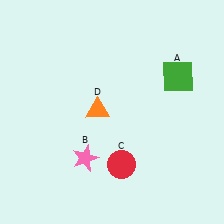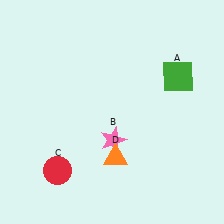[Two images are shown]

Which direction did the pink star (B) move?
The pink star (B) moved right.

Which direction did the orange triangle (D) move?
The orange triangle (D) moved down.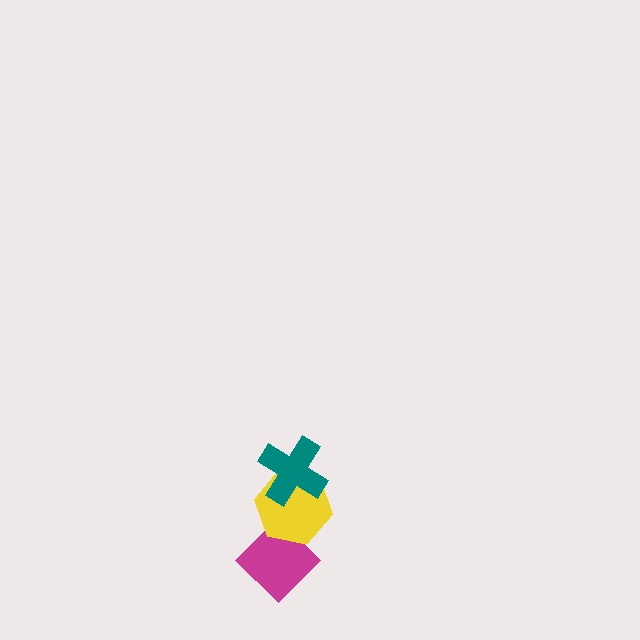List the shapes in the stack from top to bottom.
From top to bottom: the teal cross, the yellow hexagon, the magenta diamond.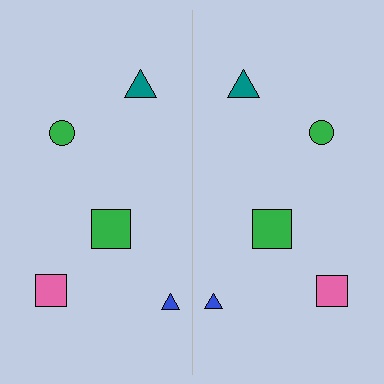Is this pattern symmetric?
Yes, this pattern has bilateral (reflection) symmetry.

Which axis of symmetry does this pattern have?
The pattern has a vertical axis of symmetry running through the center of the image.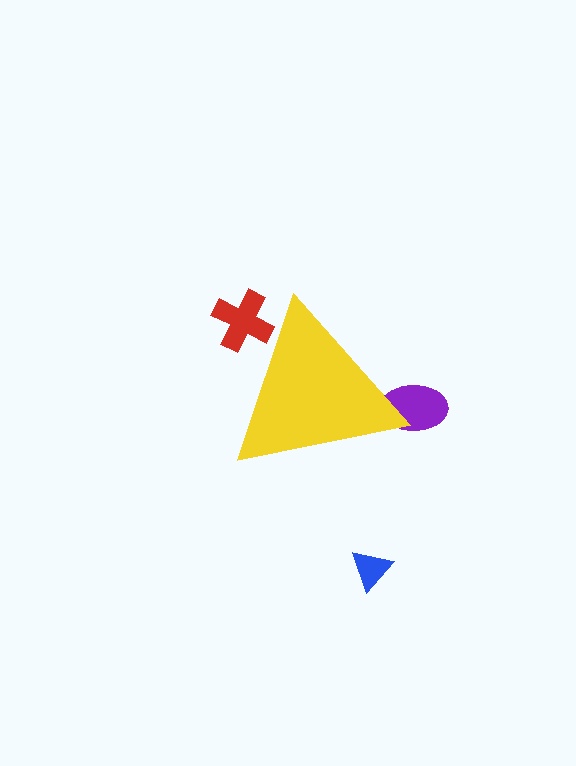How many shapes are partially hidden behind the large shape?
2 shapes are partially hidden.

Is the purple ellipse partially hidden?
Yes, the purple ellipse is partially hidden behind the yellow triangle.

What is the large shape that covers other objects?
A yellow triangle.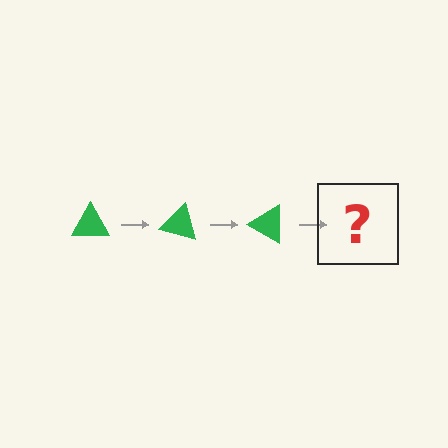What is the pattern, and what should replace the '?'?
The pattern is that the triangle rotates 15 degrees each step. The '?' should be a green triangle rotated 45 degrees.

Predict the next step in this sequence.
The next step is a green triangle rotated 45 degrees.